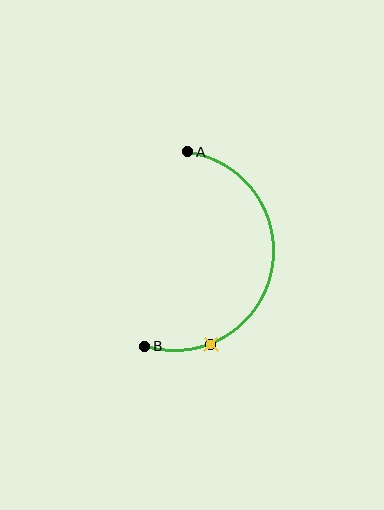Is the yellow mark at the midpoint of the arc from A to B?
No. The yellow mark lies on the arc but is closer to endpoint B. The arc midpoint would be at the point on the curve equidistant along the arc from both A and B.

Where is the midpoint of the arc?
The arc midpoint is the point on the curve farthest from the straight line joining A and B. It sits to the right of that line.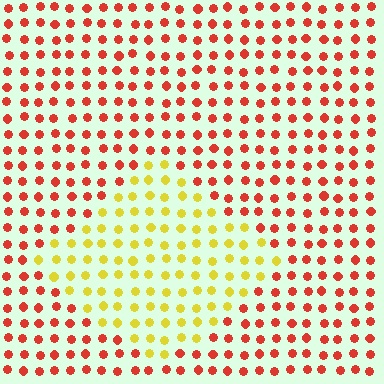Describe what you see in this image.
The image is filled with small red elements in a uniform arrangement. A diamond-shaped region is visible where the elements are tinted to a slightly different hue, forming a subtle color boundary.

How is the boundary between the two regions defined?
The boundary is defined purely by a slight shift in hue (about 55 degrees). Spacing, size, and orientation are identical on both sides.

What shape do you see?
I see a diamond.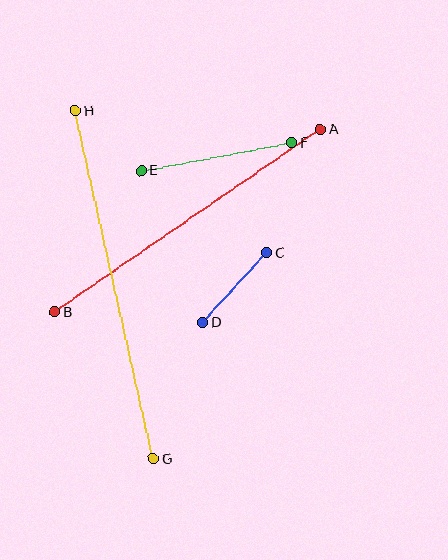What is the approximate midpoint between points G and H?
The midpoint is at approximately (114, 285) pixels.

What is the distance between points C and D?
The distance is approximately 95 pixels.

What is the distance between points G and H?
The distance is approximately 357 pixels.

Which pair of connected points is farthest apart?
Points G and H are farthest apart.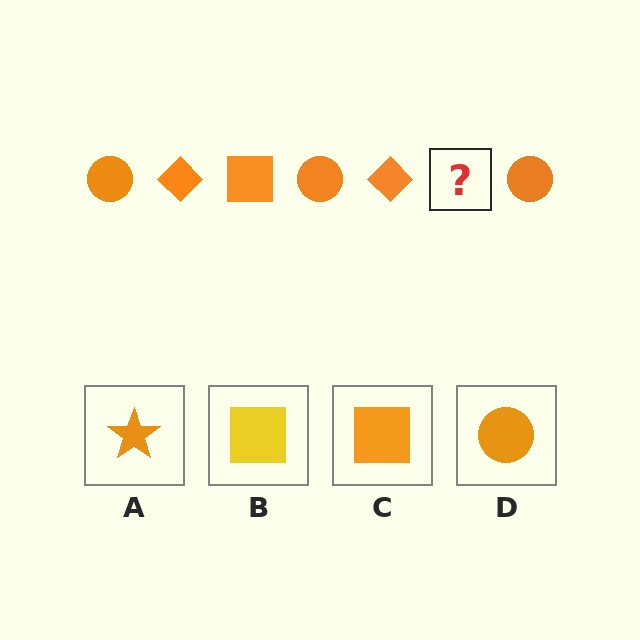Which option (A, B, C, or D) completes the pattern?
C.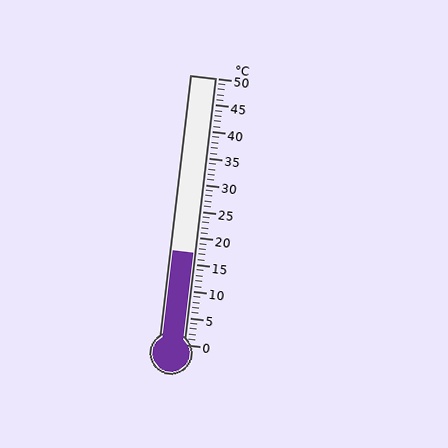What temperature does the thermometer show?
The thermometer shows approximately 17°C.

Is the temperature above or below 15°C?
The temperature is above 15°C.